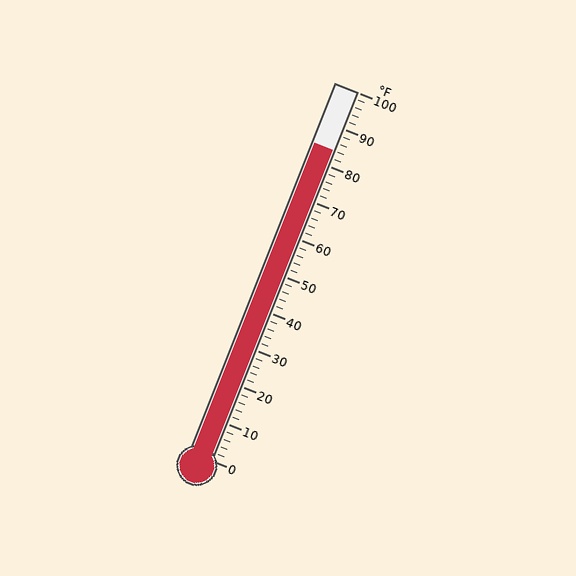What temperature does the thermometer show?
The thermometer shows approximately 84°F.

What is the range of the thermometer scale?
The thermometer scale ranges from 0°F to 100°F.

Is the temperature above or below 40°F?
The temperature is above 40°F.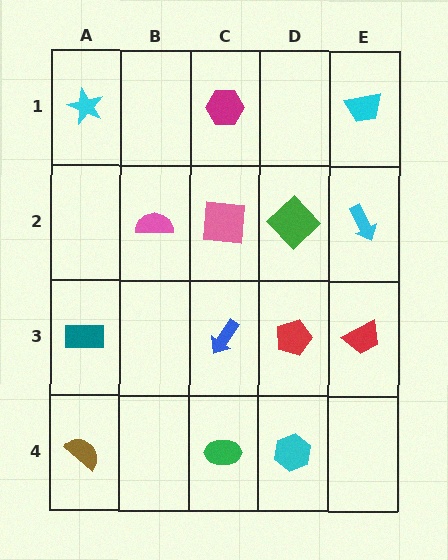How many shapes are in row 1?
3 shapes.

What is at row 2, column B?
A pink semicircle.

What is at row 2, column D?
A green diamond.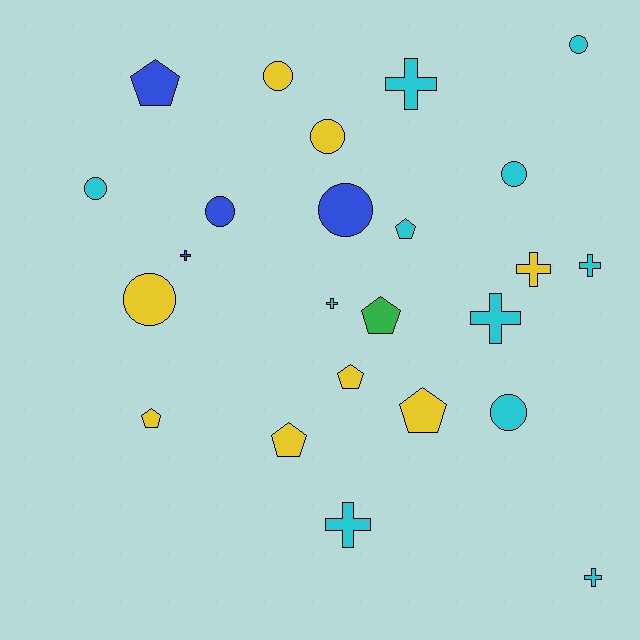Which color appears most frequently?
Cyan, with 11 objects.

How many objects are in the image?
There are 24 objects.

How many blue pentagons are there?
There is 1 blue pentagon.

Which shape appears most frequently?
Circle, with 9 objects.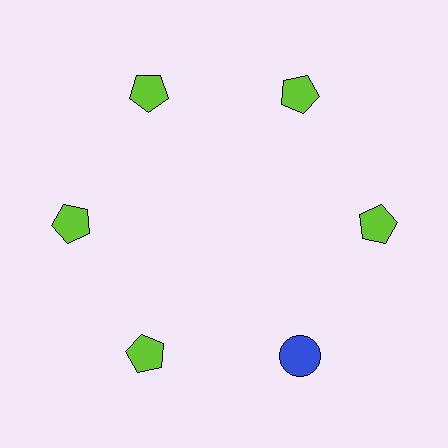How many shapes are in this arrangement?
There are 6 shapes arranged in a ring pattern.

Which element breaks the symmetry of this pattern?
The blue circle at roughly the 5 o'clock position breaks the symmetry. All other shapes are lime pentagons.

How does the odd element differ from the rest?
It differs in both color (blue instead of lime) and shape (circle instead of pentagon).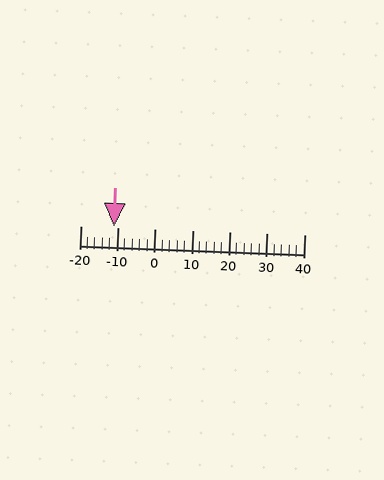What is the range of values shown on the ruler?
The ruler shows values from -20 to 40.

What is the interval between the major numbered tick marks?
The major tick marks are spaced 10 units apart.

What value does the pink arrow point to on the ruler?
The pink arrow points to approximately -11.